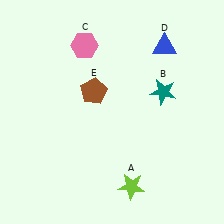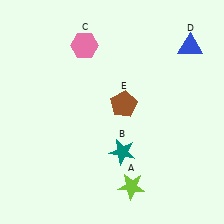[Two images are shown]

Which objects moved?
The objects that moved are: the teal star (B), the blue triangle (D), the brown pentagon (E).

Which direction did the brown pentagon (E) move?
The brown pentagon (E) moved right.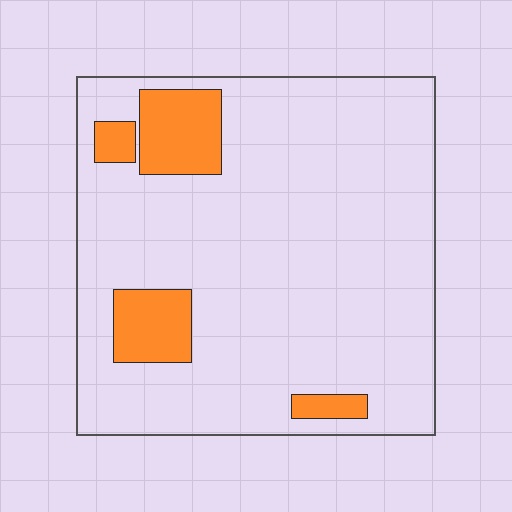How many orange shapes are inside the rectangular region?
4.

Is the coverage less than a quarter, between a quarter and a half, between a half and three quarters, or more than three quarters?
Less than a quarter.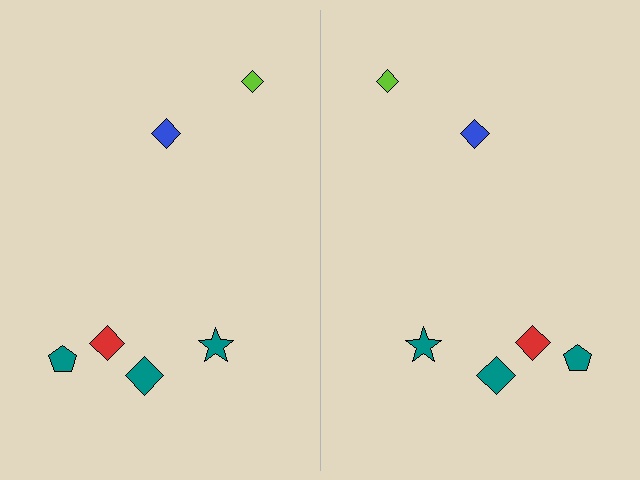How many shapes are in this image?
There are 12 shapes in this image.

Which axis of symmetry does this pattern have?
The pattern has a vertical axis of symmetry running through the center of the image.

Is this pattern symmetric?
Yes, this pattern has bilateral (reflection) symmetry.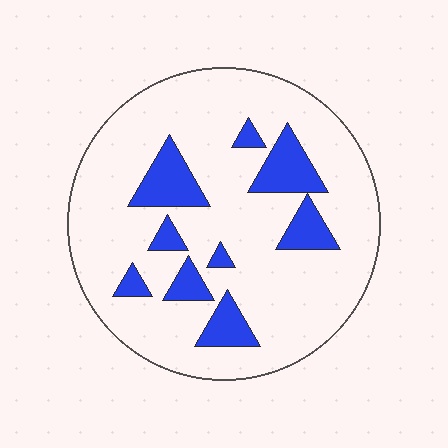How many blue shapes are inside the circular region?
9.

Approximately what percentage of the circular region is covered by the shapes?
Approximately 20%.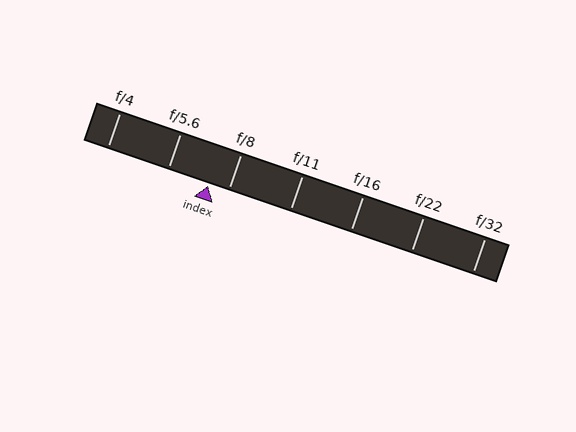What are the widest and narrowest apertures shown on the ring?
The widest aperture shown is f/4 and the narrowest is f/32.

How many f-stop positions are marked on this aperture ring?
There are 7 f-stop positions marked.